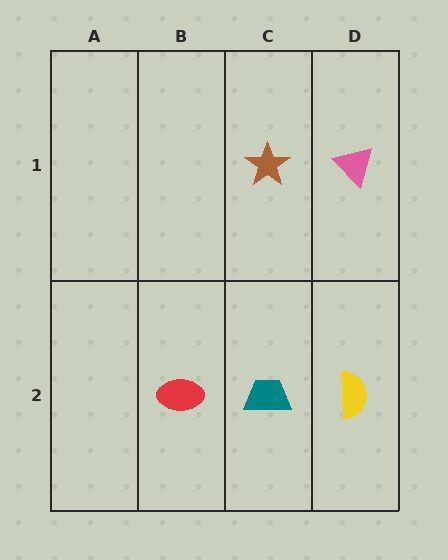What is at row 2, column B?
A red ellipse.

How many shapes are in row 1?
2 shapes.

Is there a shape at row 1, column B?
No, that cell is empty.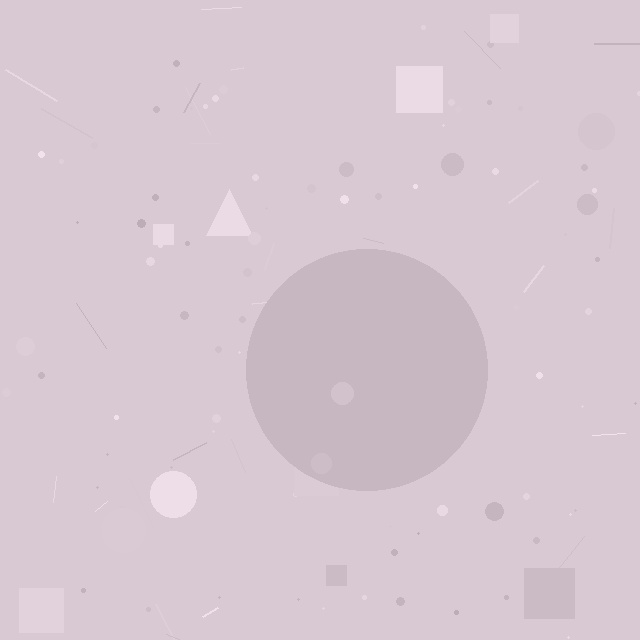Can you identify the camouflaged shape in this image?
The camouflaged shape is a circle.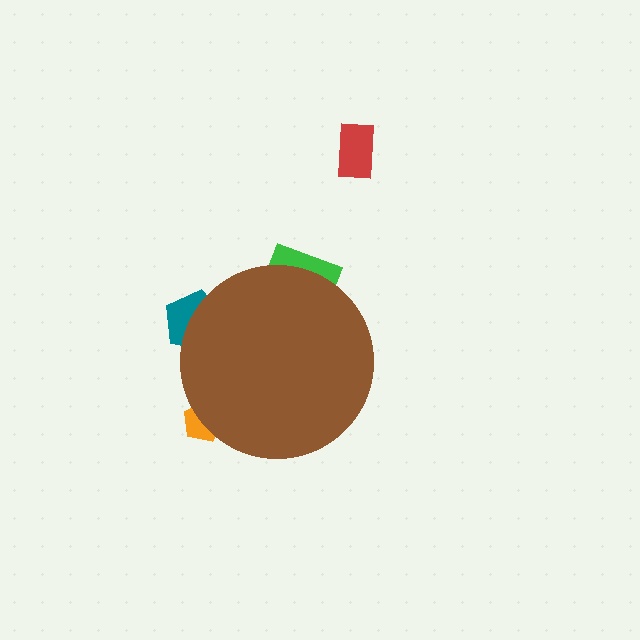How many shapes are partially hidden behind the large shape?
3 shapes are partially hidden.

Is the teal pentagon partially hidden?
Yes, the teal pentagon is partially hidden behind the brown circle.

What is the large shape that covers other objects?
A brown circle.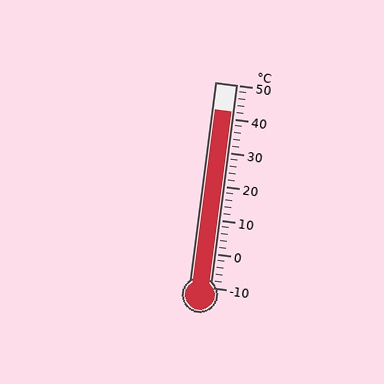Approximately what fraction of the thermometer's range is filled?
The thermometer is filled to approximately 85% of its range.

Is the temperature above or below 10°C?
The temperature is above 10°C.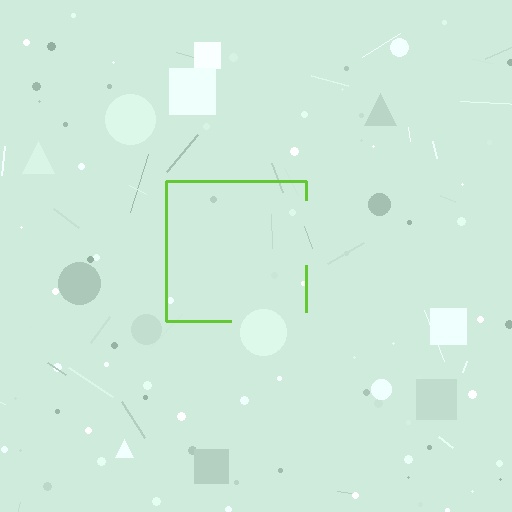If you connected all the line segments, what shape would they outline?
They would outline a square.